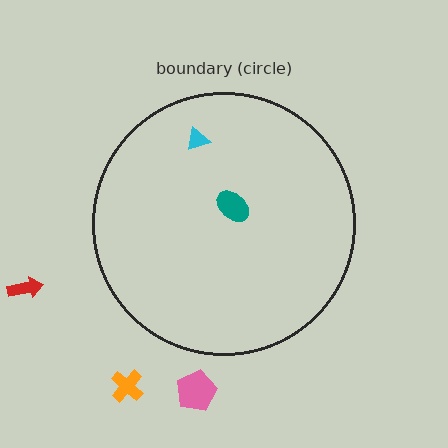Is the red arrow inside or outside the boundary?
Outside.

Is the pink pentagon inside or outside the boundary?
Outside.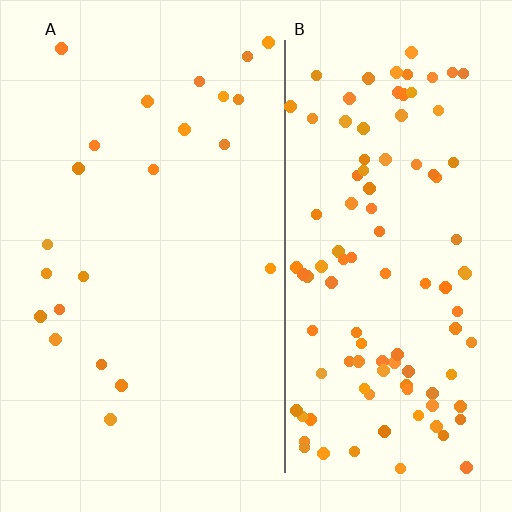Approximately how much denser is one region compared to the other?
Approximately 4.8× — region B over region A.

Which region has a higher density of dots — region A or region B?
B (the right).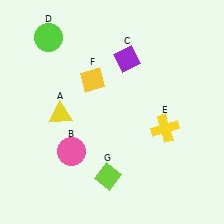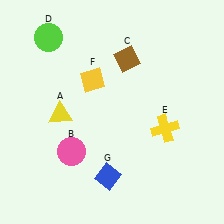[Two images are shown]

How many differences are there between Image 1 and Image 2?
There are 2 differences between the two images.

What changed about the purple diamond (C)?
In Image 1, C is purple. In Image 2, it changed to brown.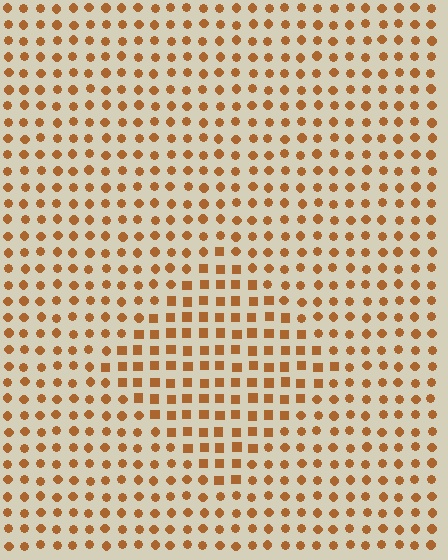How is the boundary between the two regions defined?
The boundary is defined by a change in element shape: squares inside vs. circles outside. All elements share the same color and spacing.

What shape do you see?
I see a diamond.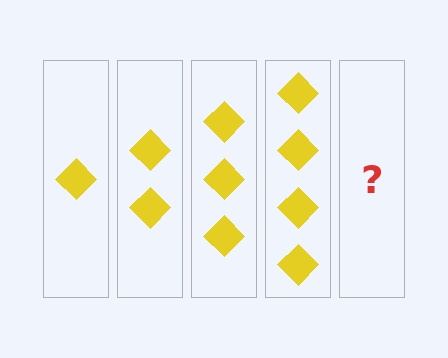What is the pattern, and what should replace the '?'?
The pattern is that each step adds one more diamond. The '?' should be 5 diamonds.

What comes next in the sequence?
The next element should be 5 diamonds.